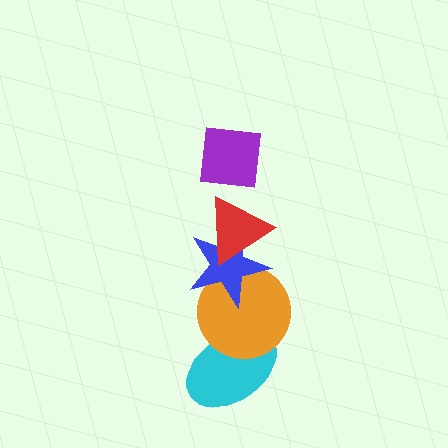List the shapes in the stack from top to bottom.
From top to bottom: the purple square, the red triangle, the blue star, the orange circle, the cyan ellipse.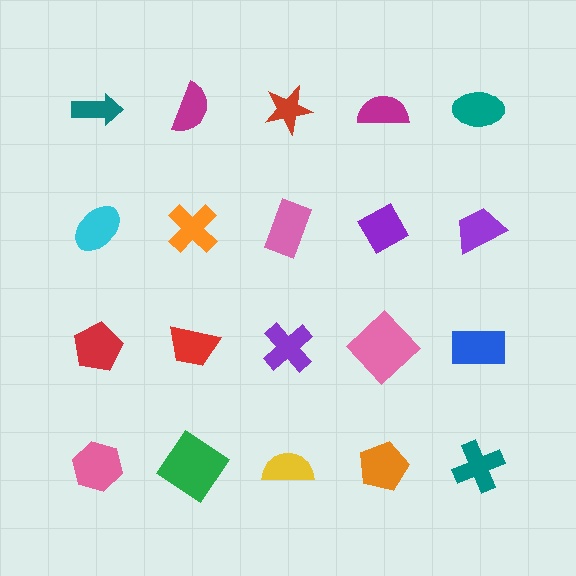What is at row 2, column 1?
A cyan ellipse.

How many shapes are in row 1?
5 shapes.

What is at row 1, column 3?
A red star.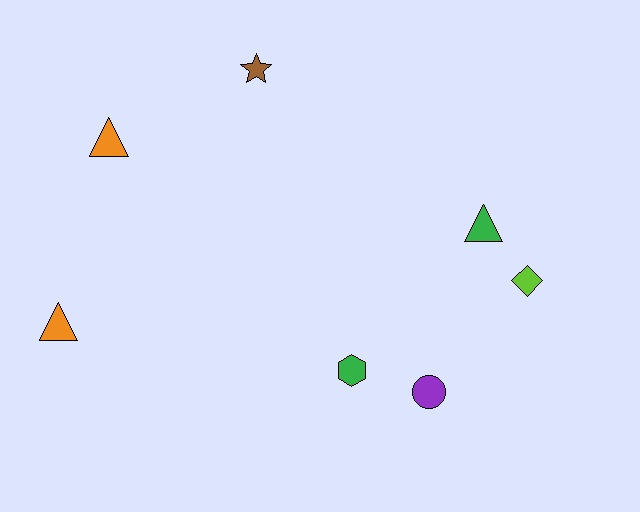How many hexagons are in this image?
There is 1 hexagon.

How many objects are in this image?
There are 7 objects.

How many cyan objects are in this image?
There are no cyan objects.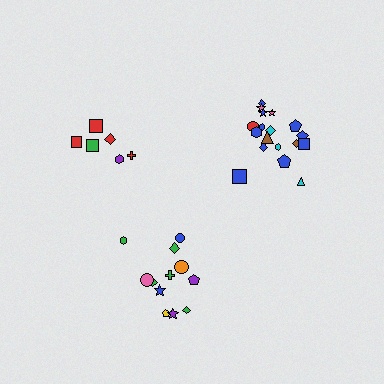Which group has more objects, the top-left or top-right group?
The top-right group.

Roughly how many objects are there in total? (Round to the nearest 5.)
Roughly 35 objects in total.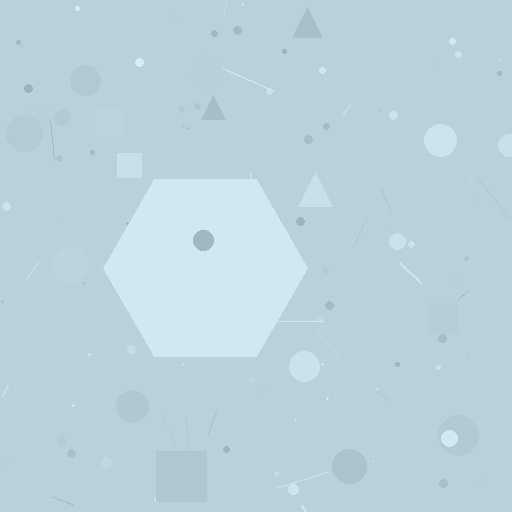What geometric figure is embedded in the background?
A hexagon is embedded in the background.